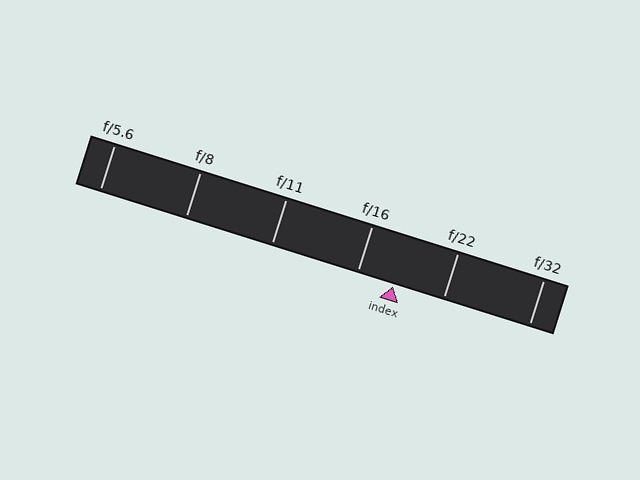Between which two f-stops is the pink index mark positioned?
The index mark is between f/16 and f/22.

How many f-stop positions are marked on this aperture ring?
There are 6 f-stop positions marked.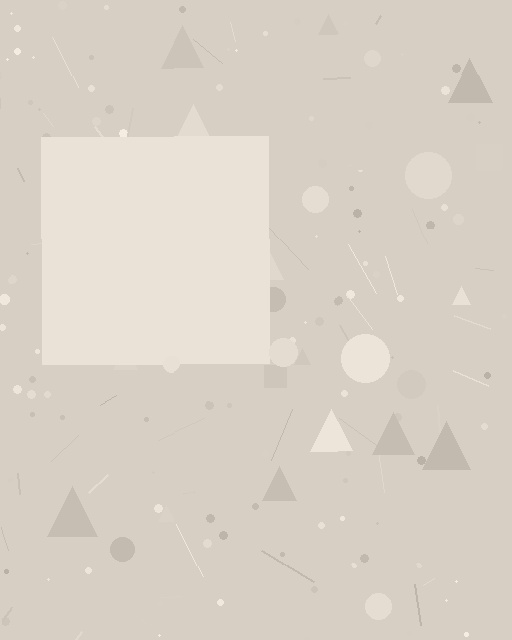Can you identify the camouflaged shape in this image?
The camouflaged shape is a square.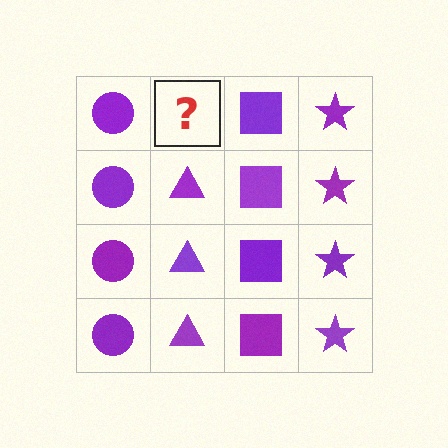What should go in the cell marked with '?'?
The missing cell should contain a purple triangle.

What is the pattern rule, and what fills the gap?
The rule is that each column has a consistent shape. The gap should be filled with a purple triangle.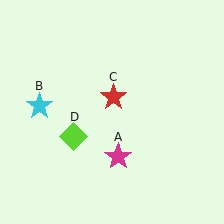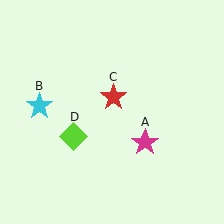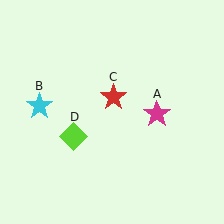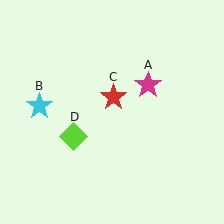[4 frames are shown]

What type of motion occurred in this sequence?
The magenta star (object A) rotated counterclockwise around the center of the scene.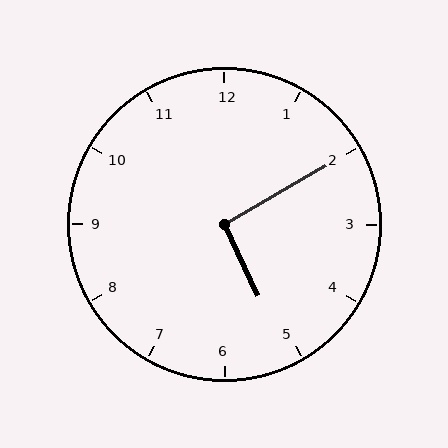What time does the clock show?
5:10.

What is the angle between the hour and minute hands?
Approximately 95 degrees.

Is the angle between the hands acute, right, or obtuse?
It is right.